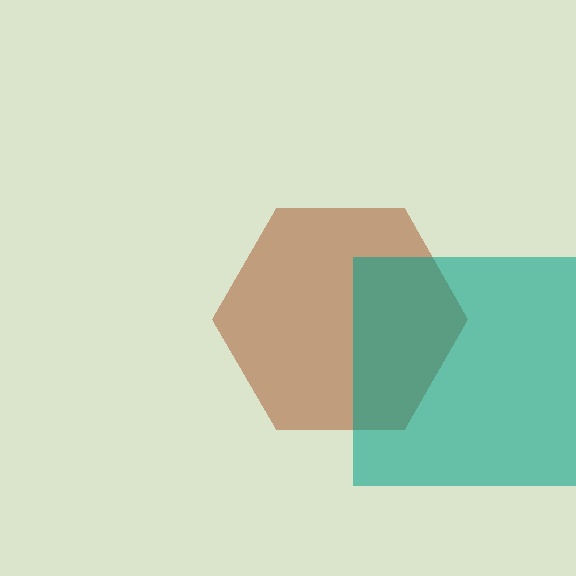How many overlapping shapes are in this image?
There are 2 overlapping shapes in the image.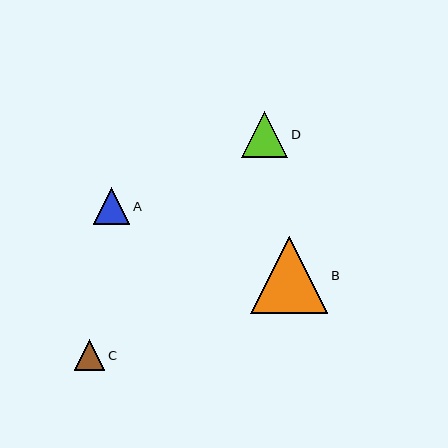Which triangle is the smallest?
Triangle C is the smallest with a size of approximately 31 pixels.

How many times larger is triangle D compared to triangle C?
Triangle D is approximately 1.5 times the size of triangle C.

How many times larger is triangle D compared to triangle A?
Triangle D is approximately 1.3 times the size of triangle A.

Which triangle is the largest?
Triangle B is the largest with a size of approximately 77 pixels.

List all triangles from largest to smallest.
From largest to smallest: B, D, A, C.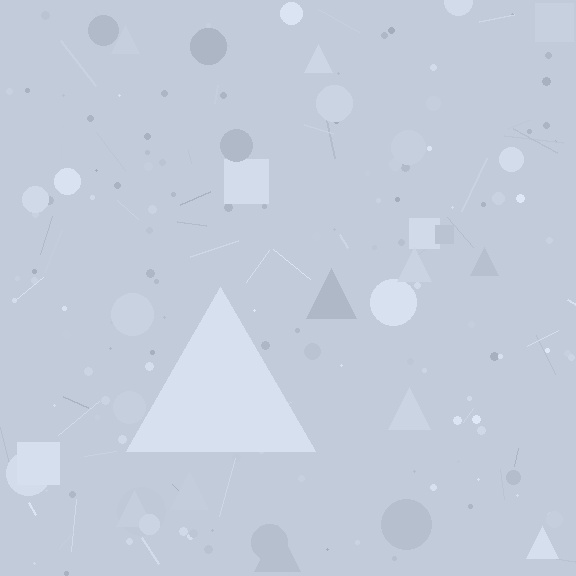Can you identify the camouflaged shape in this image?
The camouflaged shape is a triangle.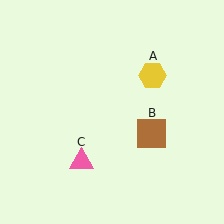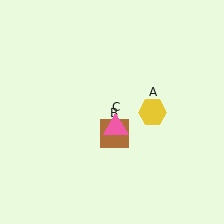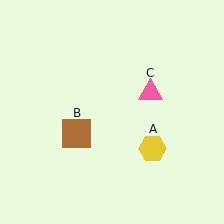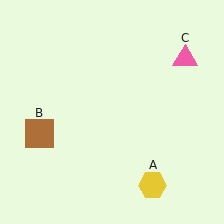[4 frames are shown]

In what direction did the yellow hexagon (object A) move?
The yellow hexagon (object A) moved down.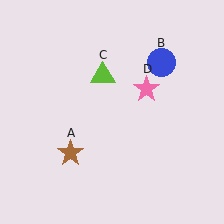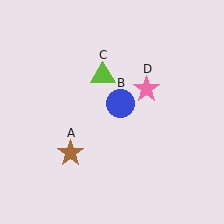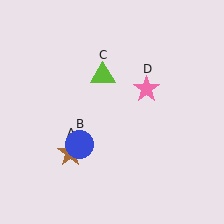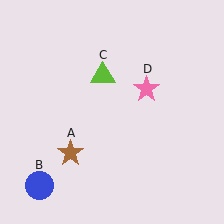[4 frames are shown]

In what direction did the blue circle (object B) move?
The blue circle (object B) moved down and to the left.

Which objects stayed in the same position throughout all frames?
Brown star (object A) and lime triangle (object C) and pink star (object D) remained stationary.